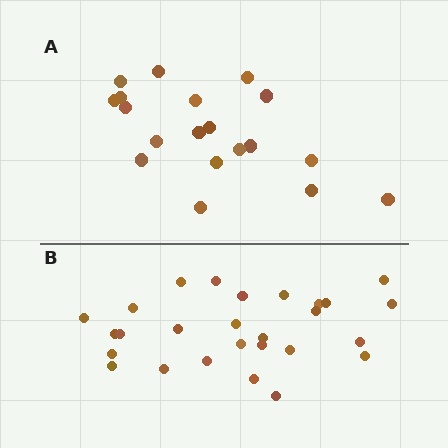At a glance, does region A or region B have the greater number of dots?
Region B (the bottom region) has more dots.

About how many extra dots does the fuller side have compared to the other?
Region B has roughly 8 or so more dots than region A.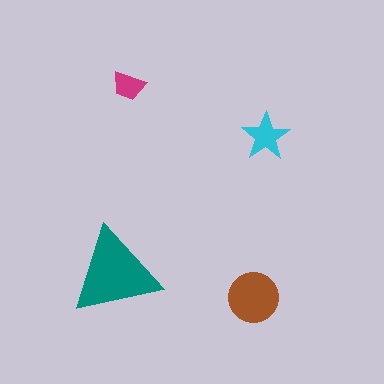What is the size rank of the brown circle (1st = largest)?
2nd.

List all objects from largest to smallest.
The teal triangle, the brown circle, the cyan star, the magenta trapezoid.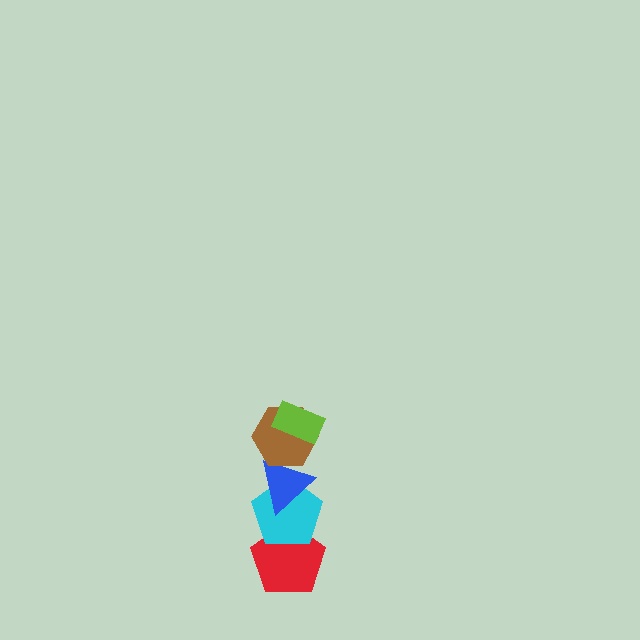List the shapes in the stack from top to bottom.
From top to bottom: the lime rectangle, the brown hexagon, the blue triangle, the cyan pentagon, the red pentagon.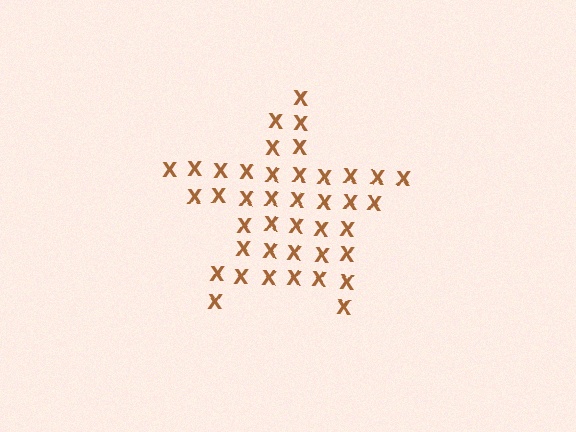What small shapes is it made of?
It is made of small letter X's.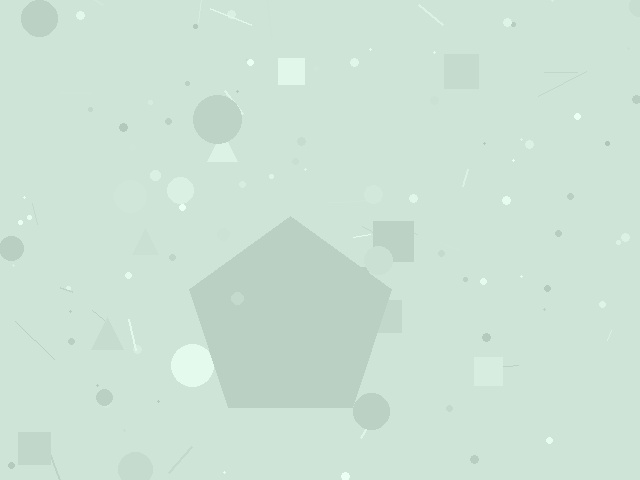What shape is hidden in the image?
A pentagon is hidden in the image.